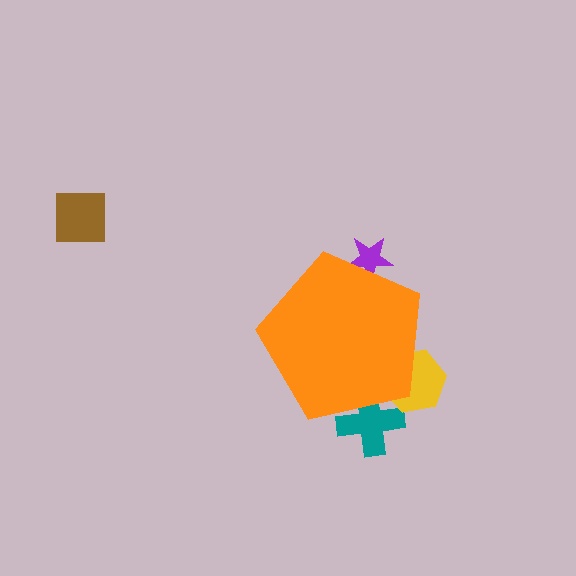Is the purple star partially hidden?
Yes, the purple star is partially hidden behind the orange pentagon.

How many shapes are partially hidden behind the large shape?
3 shapes are partially hidden.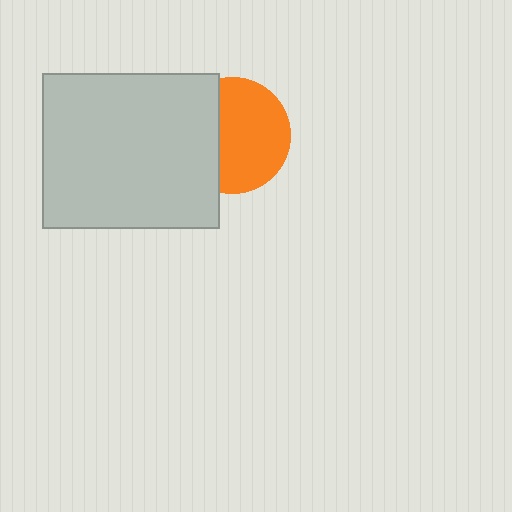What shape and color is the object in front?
The object in front is a light gray rectangle.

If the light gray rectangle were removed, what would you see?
You would see the complete orange circle.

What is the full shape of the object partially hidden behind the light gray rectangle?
The partially hidden object is an orange circle.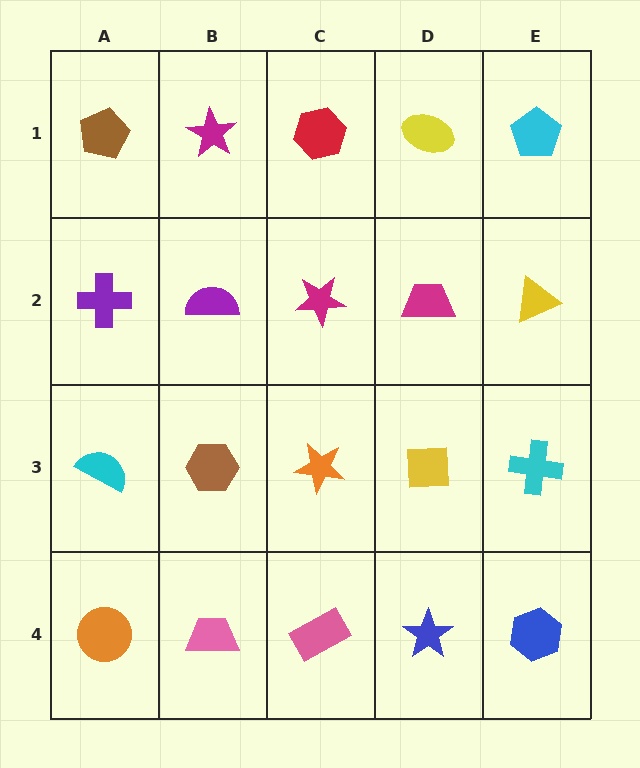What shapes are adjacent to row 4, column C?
An orange star (row 3, column C), a pink trapezoid (row 4, column B), a blue star (row 4, column D).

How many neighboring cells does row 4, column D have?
3.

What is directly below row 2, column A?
A cyan semicircle.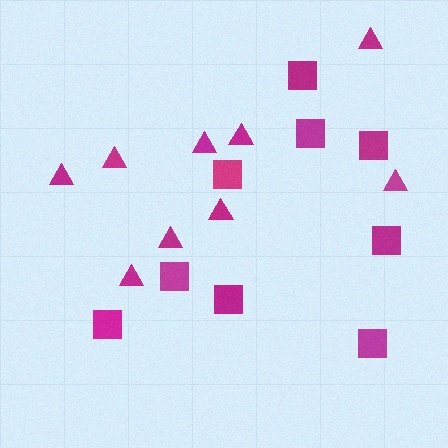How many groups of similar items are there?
There are 2 groups: one group of squares (9) and one group of triangles (9).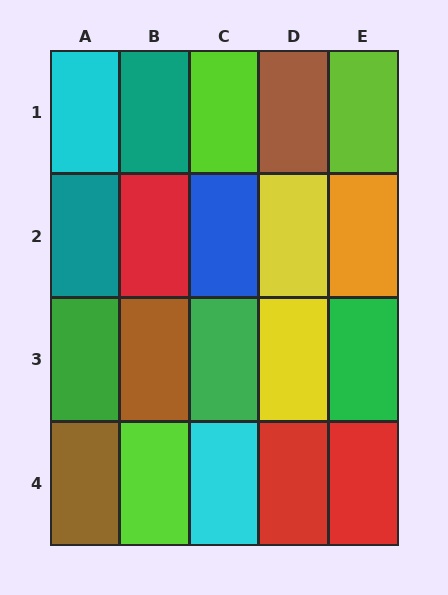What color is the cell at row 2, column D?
Yellow.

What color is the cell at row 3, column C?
Green.